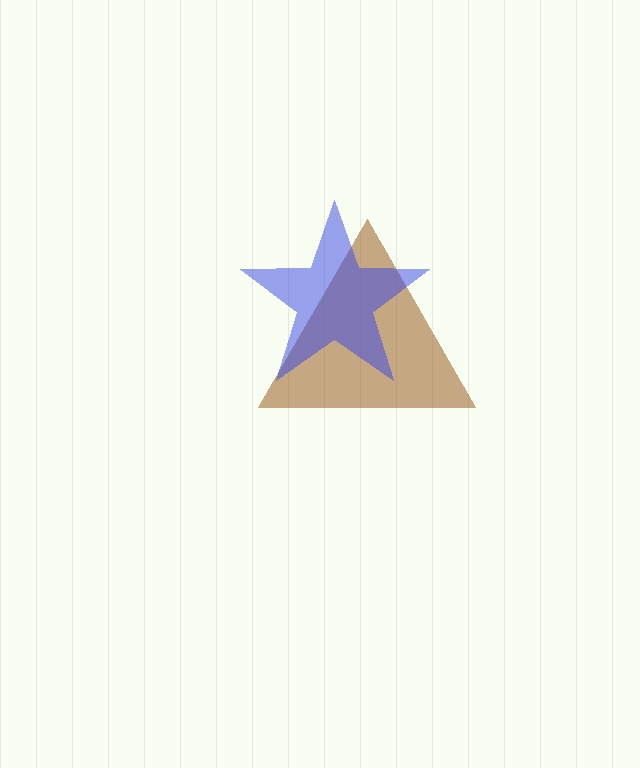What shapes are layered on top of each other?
The layered shapes are: a brown triangle, a blue star.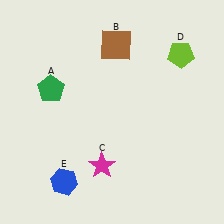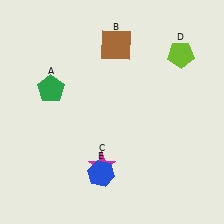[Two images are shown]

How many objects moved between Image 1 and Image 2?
1 object moved between the two images.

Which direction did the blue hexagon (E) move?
The blue hexagon (E) moved right.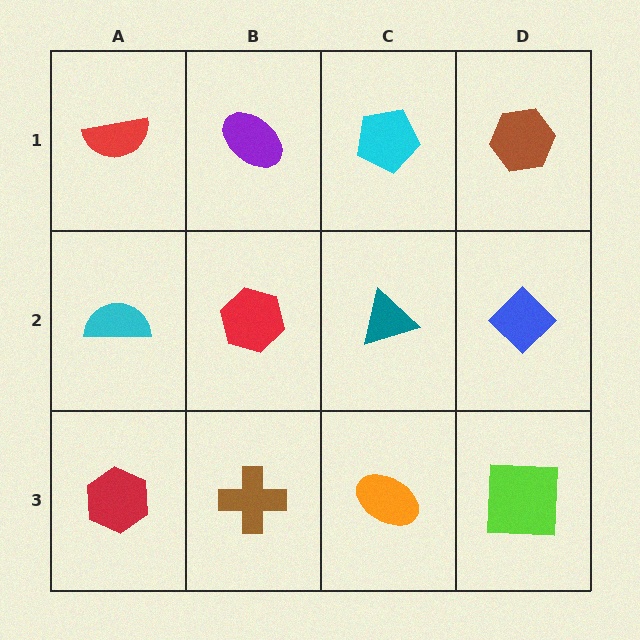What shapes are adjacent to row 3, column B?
A red hexagon (row 2, column B), a red hexagon (row 3, column A), an orange ellipse (row 3, column C).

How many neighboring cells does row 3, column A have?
2.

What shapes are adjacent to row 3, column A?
A cyan semicircle (row 2, column A), a brown cross (row 3, column B).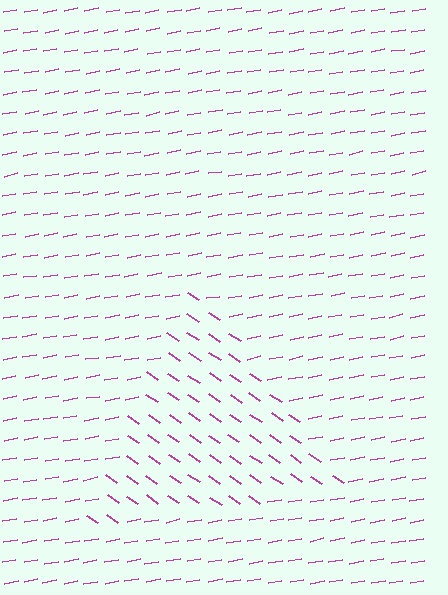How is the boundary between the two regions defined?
The boundary is defined purely by a change in line orientation (approximately 45 degrees difference). All lines are the same color and thickness.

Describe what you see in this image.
The image is filled with small magenta line segments. A triangle region in the image has lines oriented differently from the surrounding lines, creating a visible texture boundary.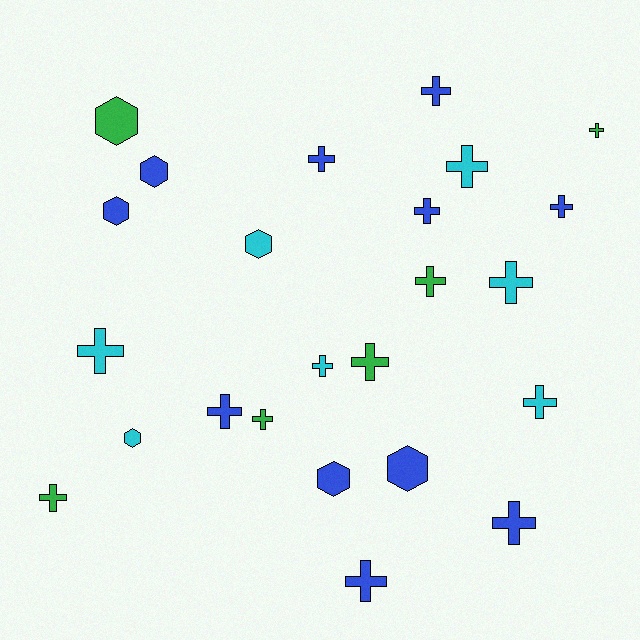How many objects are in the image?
There are 24 objects.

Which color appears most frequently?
Blue, with 11 objects.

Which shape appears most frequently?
Cross, with 17 objects.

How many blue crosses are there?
There are 7 blue crosses.